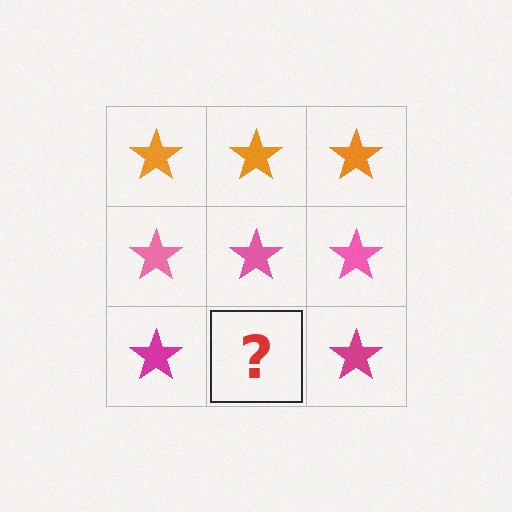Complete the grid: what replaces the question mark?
The question mark should be replaced with a magenta star.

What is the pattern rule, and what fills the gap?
The rule is that each row has a consistent color. The gap should be filled with a magenta star.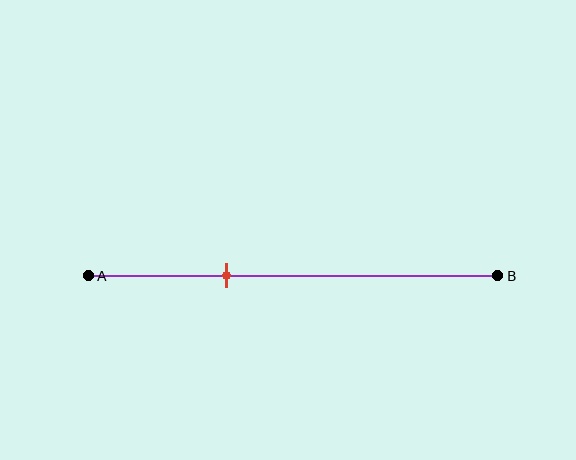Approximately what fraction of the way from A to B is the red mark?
The red mark is approximately 35% of the way from A to B.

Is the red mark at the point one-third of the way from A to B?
Yes, the mark is approximately at the one-third point.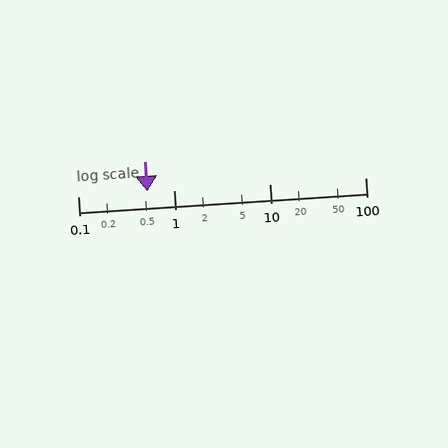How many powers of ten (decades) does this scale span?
The scale spans 3 decades, from 0.1 to 100.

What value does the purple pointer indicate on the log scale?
The pointer indicates approximately 0.53.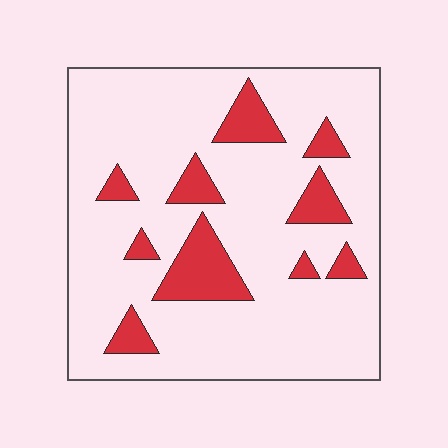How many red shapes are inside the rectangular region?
10.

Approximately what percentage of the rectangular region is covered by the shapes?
Approximately 15%.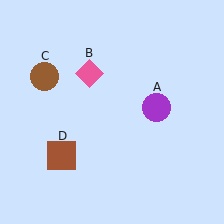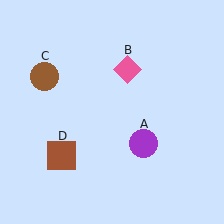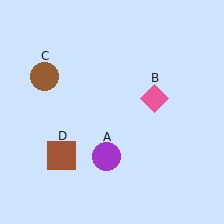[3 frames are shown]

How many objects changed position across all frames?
2 objects changed position: purple circle (object A), pink diamond (object B).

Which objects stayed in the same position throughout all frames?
Brown circle (object C) and brown square (object D) remained stationary.